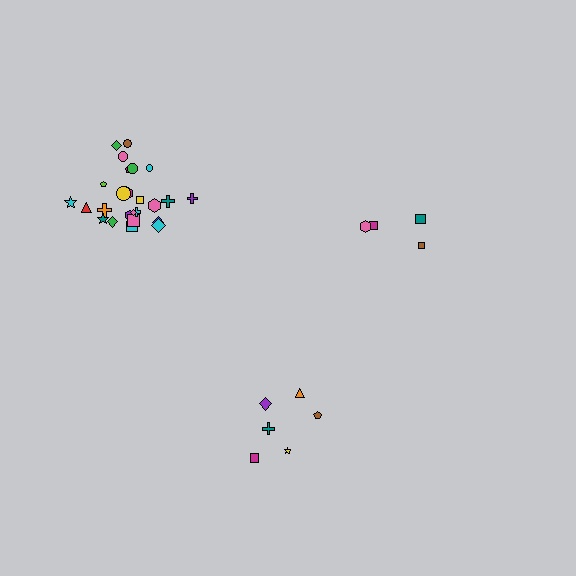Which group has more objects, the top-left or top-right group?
The top-left group.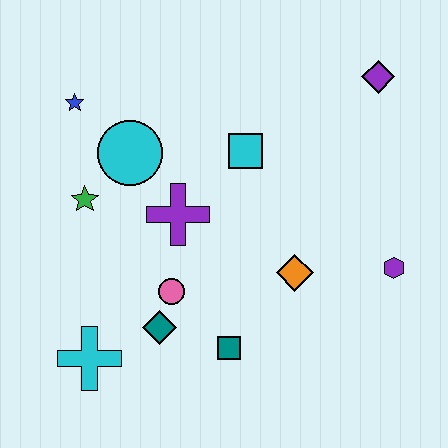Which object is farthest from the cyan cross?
The purple diamond is farthest from the cyan cross.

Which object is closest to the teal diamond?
The pink circle is closest to the teal diamond.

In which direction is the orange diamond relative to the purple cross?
The orange diamond is to the right of the purple cross.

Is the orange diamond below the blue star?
Yes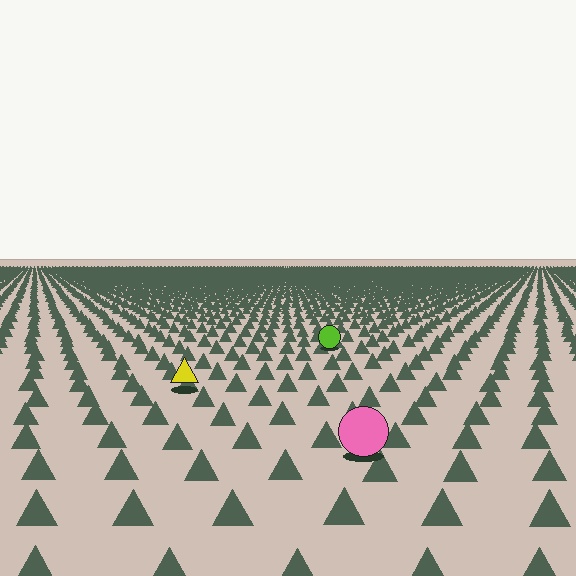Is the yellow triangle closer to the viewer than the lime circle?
Yes. The yellow triangle is closer — you can tell from the texture gradient: the ground texture is coarser near it.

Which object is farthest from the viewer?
The lime circle is farthest from the viewer. It appears smaller and the ground texture around it is denser.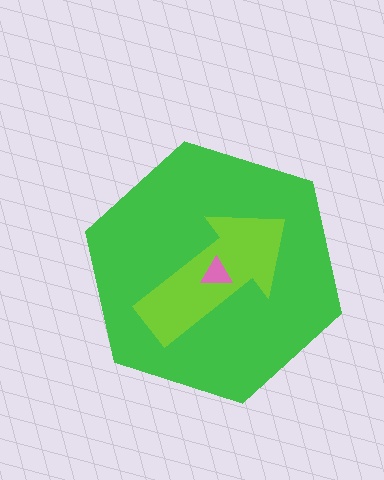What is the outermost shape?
The green hexagon.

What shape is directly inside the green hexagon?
The lime arrow.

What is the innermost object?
The pink triangle.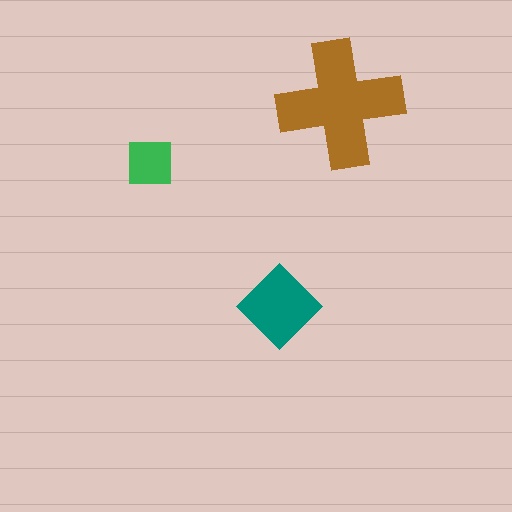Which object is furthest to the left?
The green square is leftmost.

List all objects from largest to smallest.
The brown cross, the teal diamond, the green square.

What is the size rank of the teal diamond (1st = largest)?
2nd.